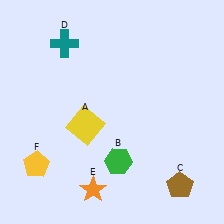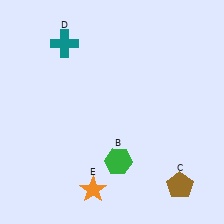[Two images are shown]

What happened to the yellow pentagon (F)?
The yellow pentagon (F) was removed in Image 2. It was in the bottom-left area of Image 1.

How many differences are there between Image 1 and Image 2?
There are 2 differences between the two images.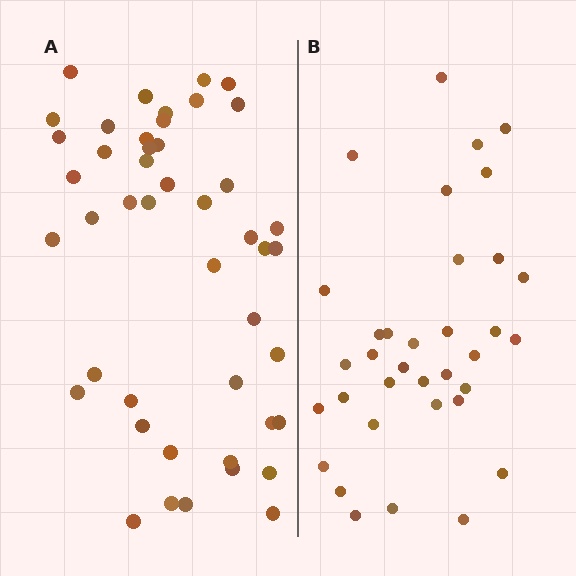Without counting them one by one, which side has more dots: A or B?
Region A (the left region) has more dots.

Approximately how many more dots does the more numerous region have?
Region A has roughly 12 or so more dots than region B.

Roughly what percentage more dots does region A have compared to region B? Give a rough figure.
About 30% more.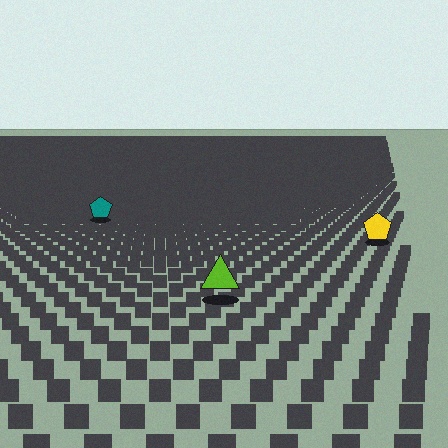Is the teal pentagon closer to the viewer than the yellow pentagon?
No. The yellow pentagon is closer — you can tell from the texture gradient: the ground texture is coarser near it.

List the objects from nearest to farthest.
From nearest to farthest: the lime triangle, the yellow pentagon, the teal pentagon.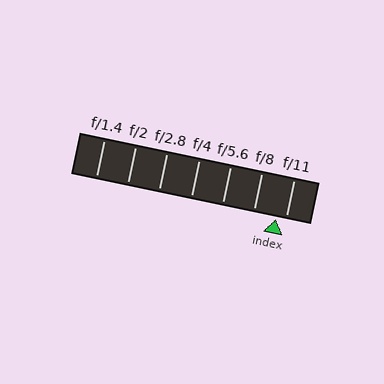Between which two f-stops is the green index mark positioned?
The index mark is between f/8 and f/11.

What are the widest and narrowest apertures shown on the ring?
The widest aperture shown is f/1.4 and the narrowest is f/11.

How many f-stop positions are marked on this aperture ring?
There are 7 f-stop positions marked.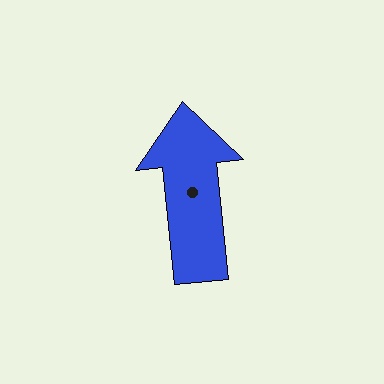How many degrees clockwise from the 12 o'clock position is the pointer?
Approximately 354 degrees.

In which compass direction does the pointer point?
North.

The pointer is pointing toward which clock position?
Roughly 12 o'clock.